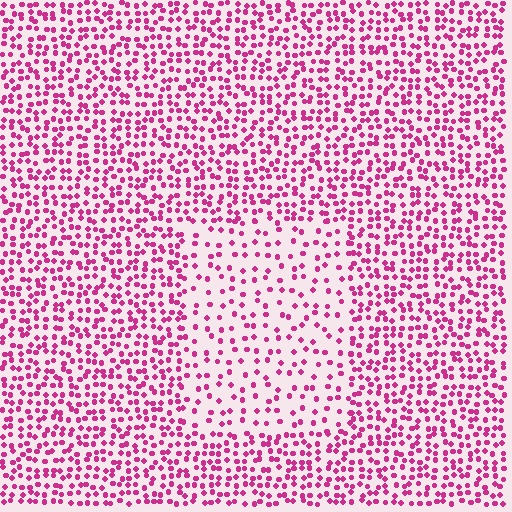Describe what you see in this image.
The image contains small magenta elements arranged at two different densities. A rectangle-shaped region is visible where the elements are less densely packed than the surrounding area.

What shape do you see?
I see a rectangle.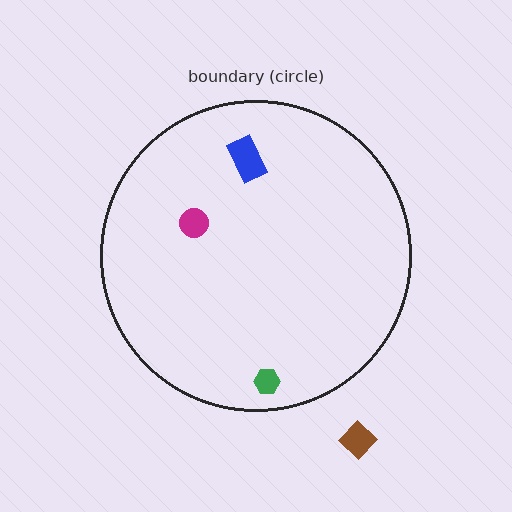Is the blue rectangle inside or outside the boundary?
Inside.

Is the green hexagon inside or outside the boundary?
Inside.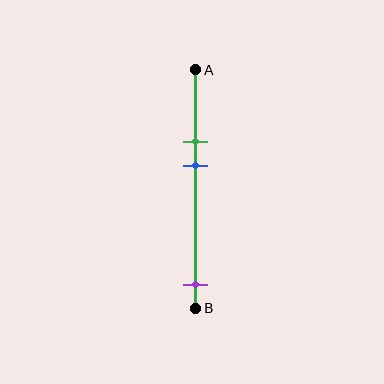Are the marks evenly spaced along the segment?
No, the marks are not evenly spaced.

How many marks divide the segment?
There are 3 marks dividing the segment.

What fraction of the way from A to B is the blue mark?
The blue mark is approximately 40% (0.4) of the way from A to B.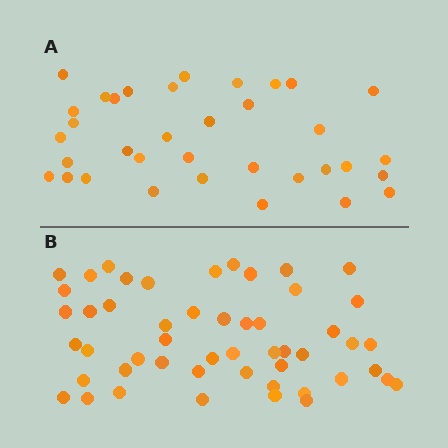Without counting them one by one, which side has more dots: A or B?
Region B (the bottom region) has more dots.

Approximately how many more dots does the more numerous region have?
Region B has approximately 15 more dots than region A.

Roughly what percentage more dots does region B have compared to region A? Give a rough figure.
About 45% more.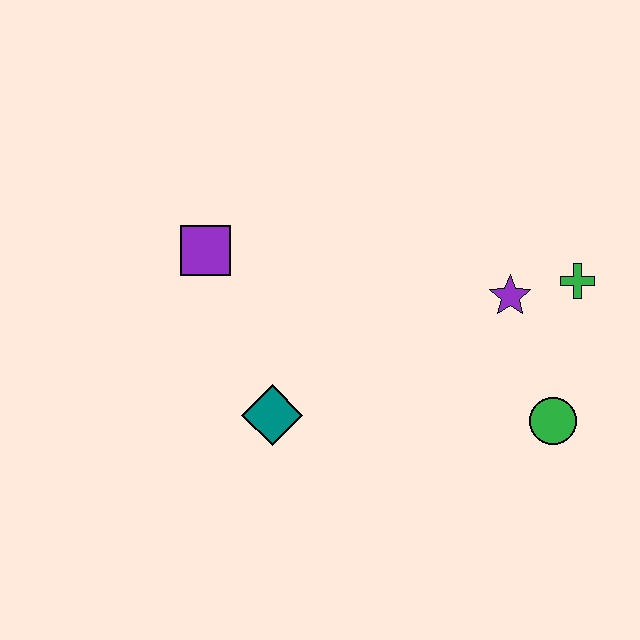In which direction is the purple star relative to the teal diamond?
The purple star is to the right of the teal diamond.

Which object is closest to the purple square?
The teal diamond is closest to the purple square.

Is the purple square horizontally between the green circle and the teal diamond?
No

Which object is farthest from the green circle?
The purple square is farthest from the green circle.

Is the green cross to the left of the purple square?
No